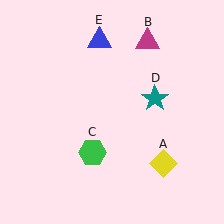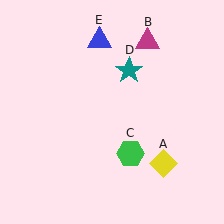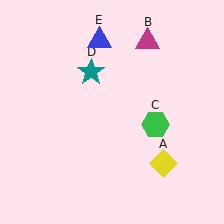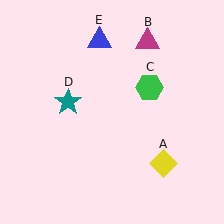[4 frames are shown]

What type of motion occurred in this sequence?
The green hexagon (object C), teal star (object D) rotated counterclockwise around the center of the scene.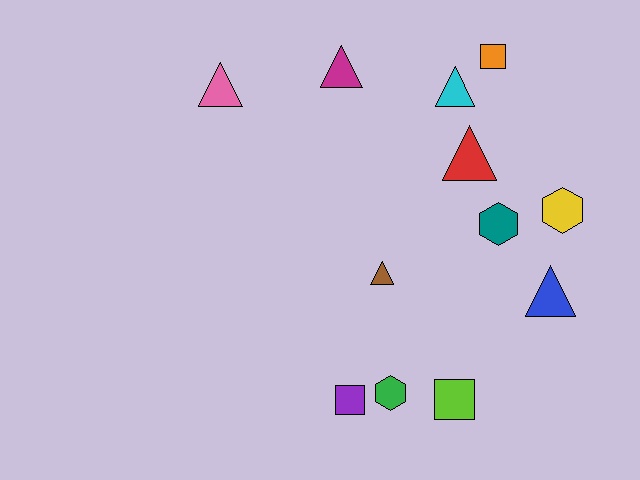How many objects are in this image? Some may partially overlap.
There are 12 objects.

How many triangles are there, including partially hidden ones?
There are 6 triangles.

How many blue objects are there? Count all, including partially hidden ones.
There is 1 blue object.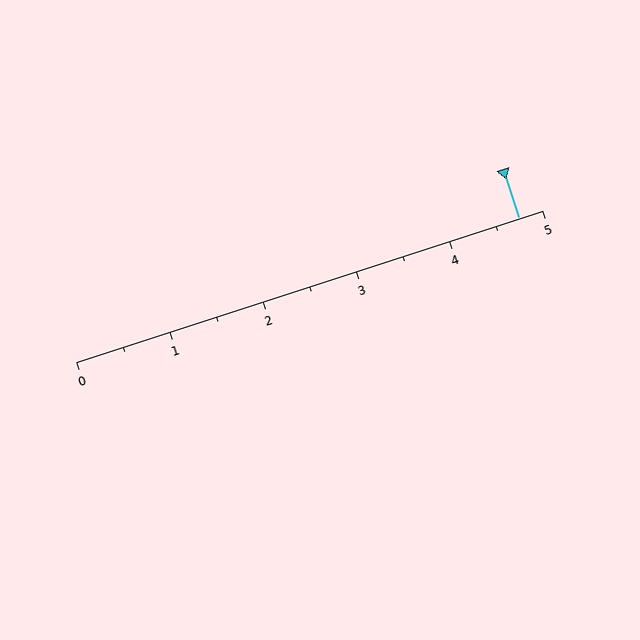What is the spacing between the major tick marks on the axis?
The major ticks are spaced 1 apart.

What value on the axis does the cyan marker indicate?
The marker indicates approximately 4.8.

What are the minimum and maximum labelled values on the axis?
The axis runs from 0 to 5.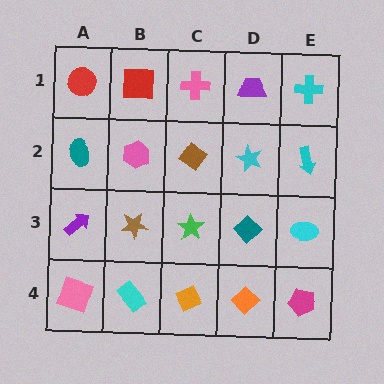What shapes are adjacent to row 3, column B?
A pink hexagon (row 2, column B), a cyan rectangle (row 4, column B), a purple arrow (row 3, column A), a green star (row 3, column C).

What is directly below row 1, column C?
A brown diamond.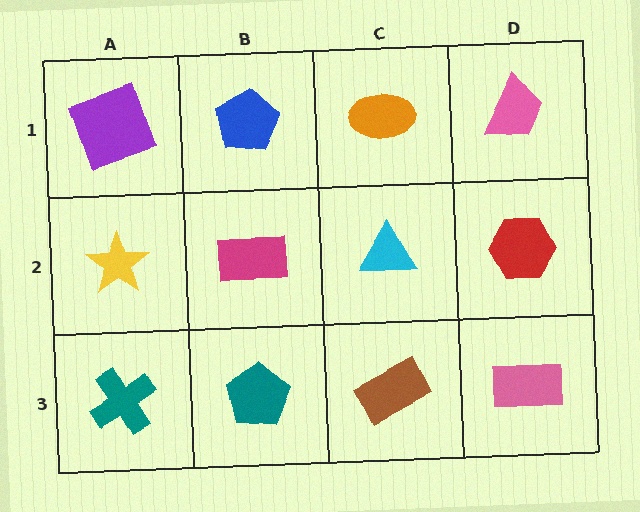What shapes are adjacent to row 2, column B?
A blue pentagon (row 1, column B), a teal pentagon (row 3, column B), a yellow star (row 2, column A), a cyan triangle (row 2, column C).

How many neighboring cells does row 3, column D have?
2.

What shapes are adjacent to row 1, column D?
A red hexagon (row 2, column D), an orange ellipse (row 1, column C).